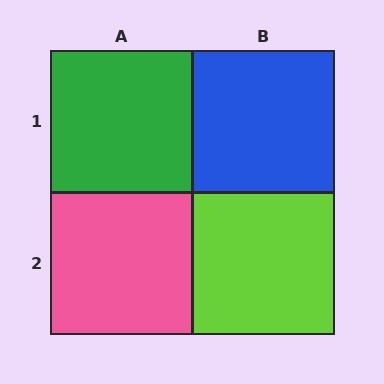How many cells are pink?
1 cell is pink.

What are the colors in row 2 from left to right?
Pink, lime.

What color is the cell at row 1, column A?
Green.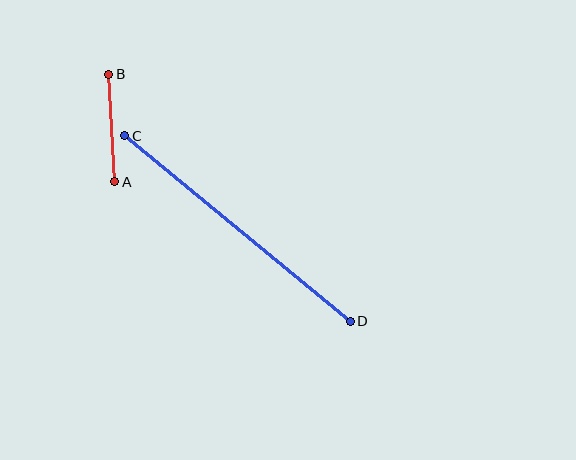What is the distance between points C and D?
The distance is approximately 292 pixels.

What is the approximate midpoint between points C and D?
The midpoint is at approximately (237, 228) pixels.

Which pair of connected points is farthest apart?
Points C and D are farthest apart.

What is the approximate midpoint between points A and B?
The midpoint is at approximately (112, 128) pixels.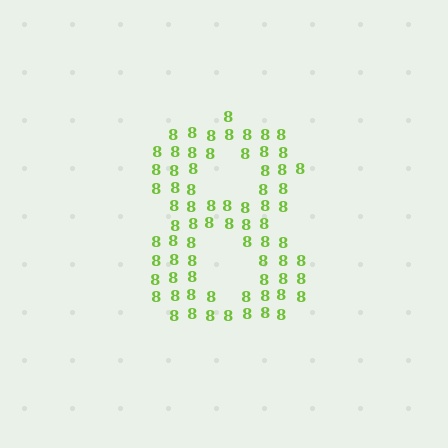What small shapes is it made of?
It is made of small digit 8's.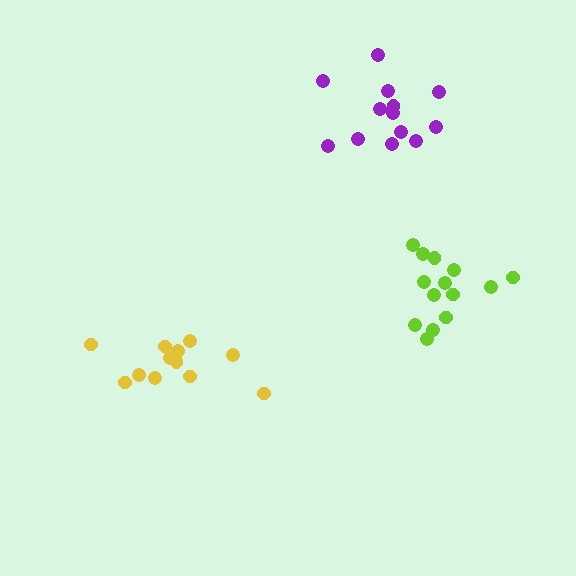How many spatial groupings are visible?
There are 3 spatial groupings.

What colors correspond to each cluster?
The clusters are colored: lime, yellow, purple.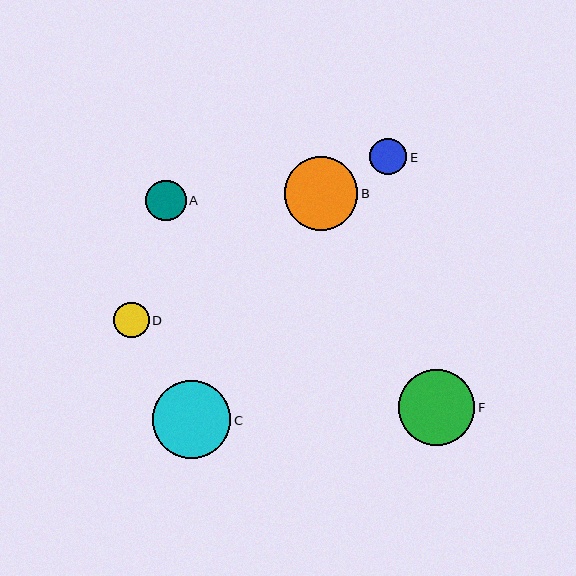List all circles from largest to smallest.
From largest to smallest: C, F, B, A, E, D.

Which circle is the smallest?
Circle D is the smallest with a size of approximately 36 pixels.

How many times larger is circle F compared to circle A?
Circle F is approximately 1.9 times the size of circle A.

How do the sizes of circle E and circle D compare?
Circle E and circle D are approximately the same size.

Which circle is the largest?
Circle C is the largest with a size of approximately 78 pixels.